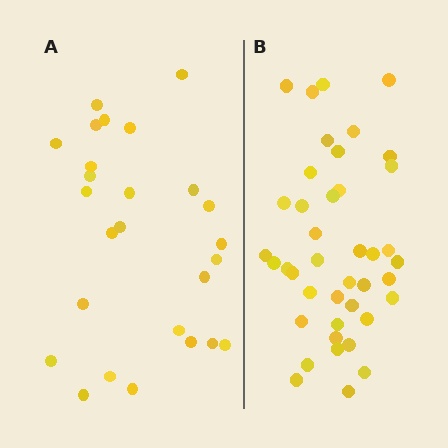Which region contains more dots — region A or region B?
Region B (the right region) has more dots.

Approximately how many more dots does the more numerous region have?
Region B has approximately 15 more dots than region A.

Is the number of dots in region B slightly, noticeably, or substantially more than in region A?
Region B has substantially more. The ratio is roughly 1.6 to 1.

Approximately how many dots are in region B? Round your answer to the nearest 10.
About 40 dots. (The exact count is 41, which rounds to 40.)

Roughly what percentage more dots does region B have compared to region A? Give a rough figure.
About 60% more.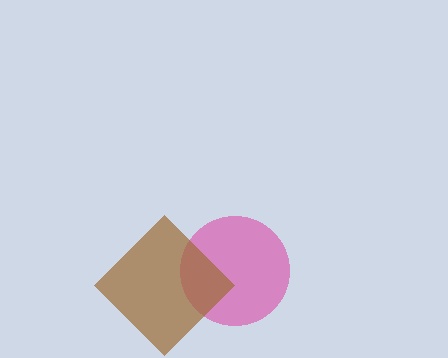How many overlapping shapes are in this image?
There are 2 overlapping shapes in the image.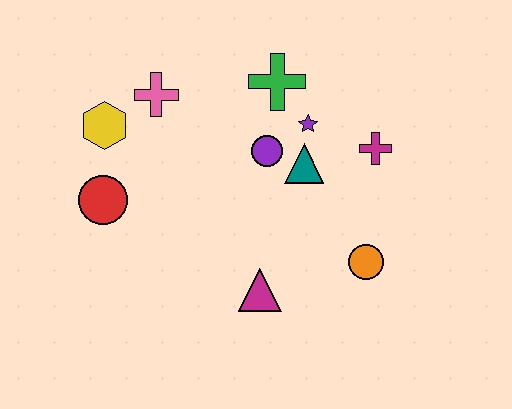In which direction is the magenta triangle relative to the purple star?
The magenta triangle is below the purple star.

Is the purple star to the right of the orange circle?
No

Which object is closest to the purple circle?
The teal triangle is closest to the purple circle.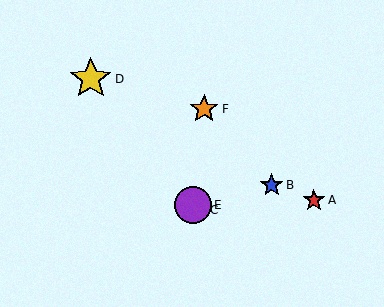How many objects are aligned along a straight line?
3 objects (C, D, E) are aligned along a straight line.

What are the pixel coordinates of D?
Object D is at (91, 79).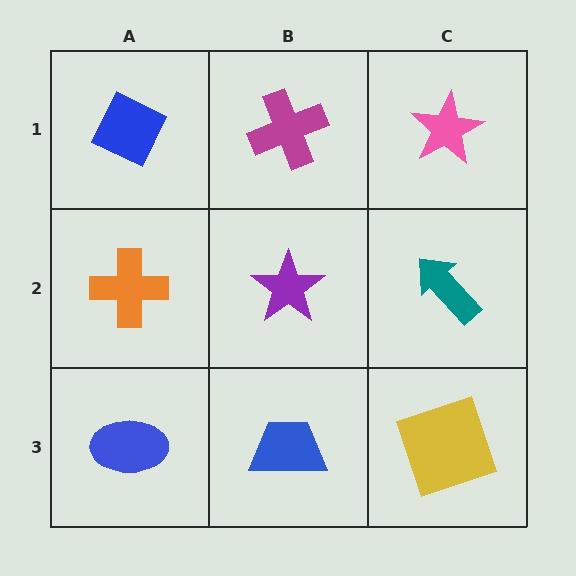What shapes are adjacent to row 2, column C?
A pink star (row 1, column C), a yellow square (row 3, column C), a purple star (row 2, column B).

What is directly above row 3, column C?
A teal arrow.